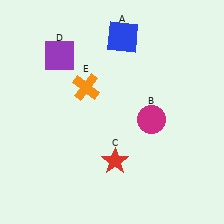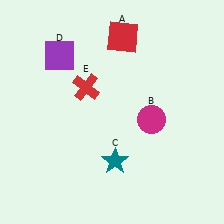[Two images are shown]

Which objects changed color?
A changed from blue to red. C changed from red to teal. E changed from orange to red.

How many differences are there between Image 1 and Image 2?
There are 3 differences between the two images.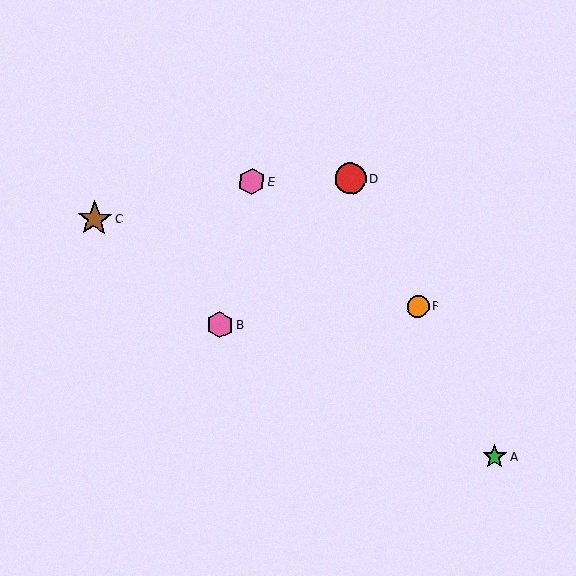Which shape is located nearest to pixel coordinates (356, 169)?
The red circle (labeled D) at (350, 178) is nearest to that location.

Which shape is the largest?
The brown star (labeled C) is the largest.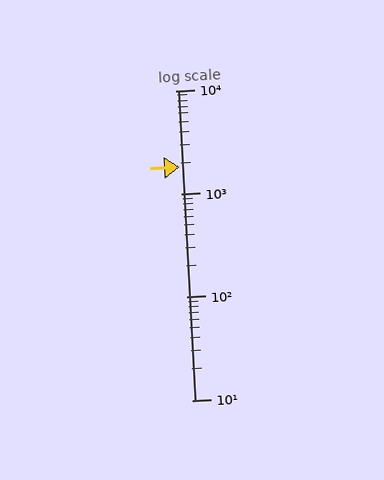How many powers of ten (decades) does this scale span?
The scale spans 3 decades, from 10 to 10000.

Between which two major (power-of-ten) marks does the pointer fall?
The pointer is between 1000 and 10000.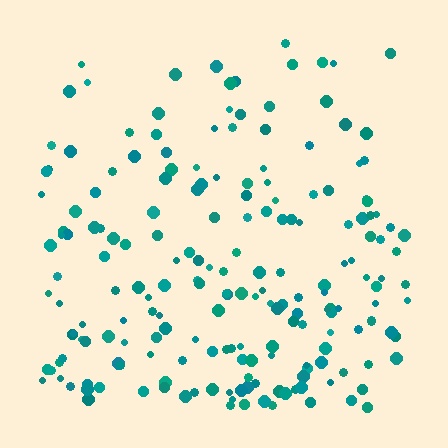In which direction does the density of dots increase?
From top to bottom, with the bottom side densest.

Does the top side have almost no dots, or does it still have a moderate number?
Still a moderate number, just noticeably fewer than the bottom.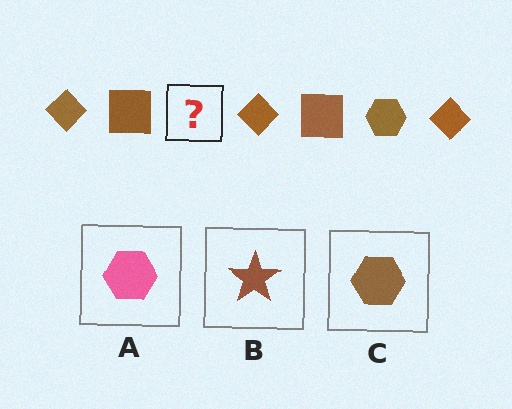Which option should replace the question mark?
Option C.